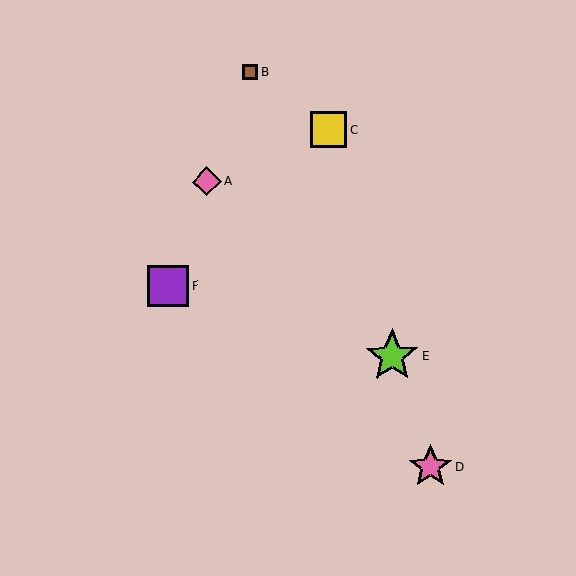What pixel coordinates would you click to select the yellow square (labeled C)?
Click at (329, 130) to select the yellow square C.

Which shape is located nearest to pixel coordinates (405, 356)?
The lime star (labeled E) at (392, 356) is nearest to that location.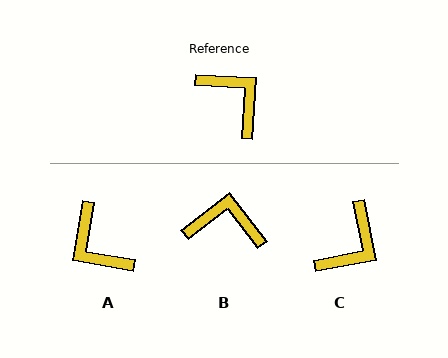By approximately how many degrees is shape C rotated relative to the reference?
Approximately 76 degrees clockwise.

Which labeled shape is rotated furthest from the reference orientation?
A, about 174 degrees away.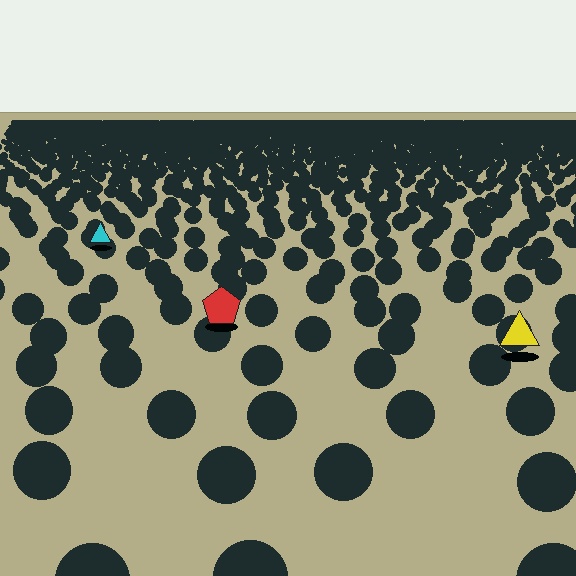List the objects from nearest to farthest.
From nearest to farthest: the yellow triangle, the red pentagon, the cyan triangle.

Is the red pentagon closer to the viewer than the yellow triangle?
No. The yellow triangle is closer — you can tell from the texture gradient: the ground texture is coarser near it.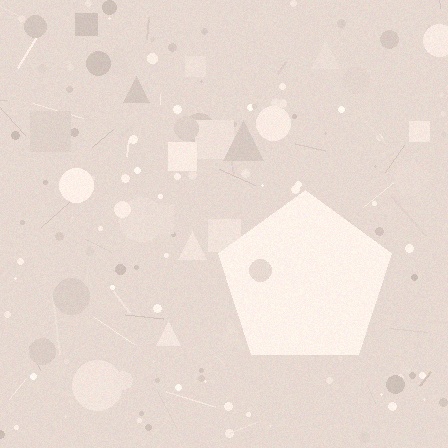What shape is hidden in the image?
A pentagon is hidden in the image.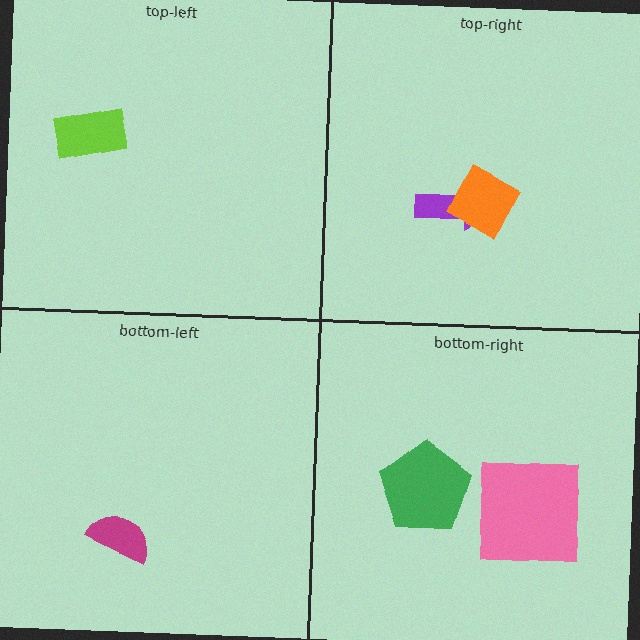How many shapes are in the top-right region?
2.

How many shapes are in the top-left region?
1.